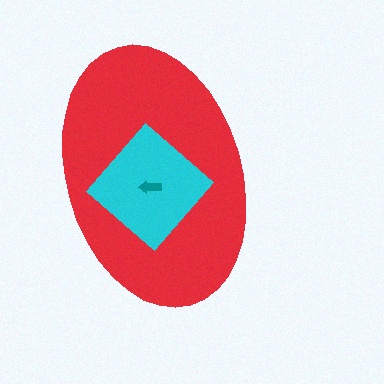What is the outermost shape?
The red ellipse.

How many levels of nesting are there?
3.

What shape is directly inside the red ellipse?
The cyan diamond.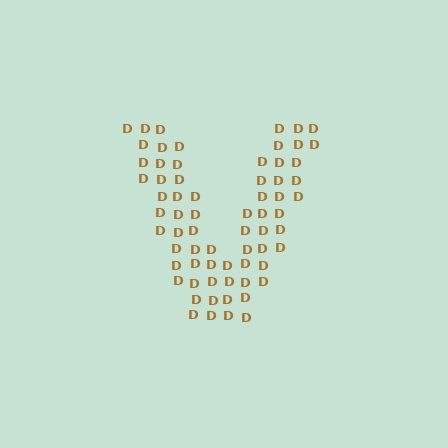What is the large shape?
The large shape is the letter V.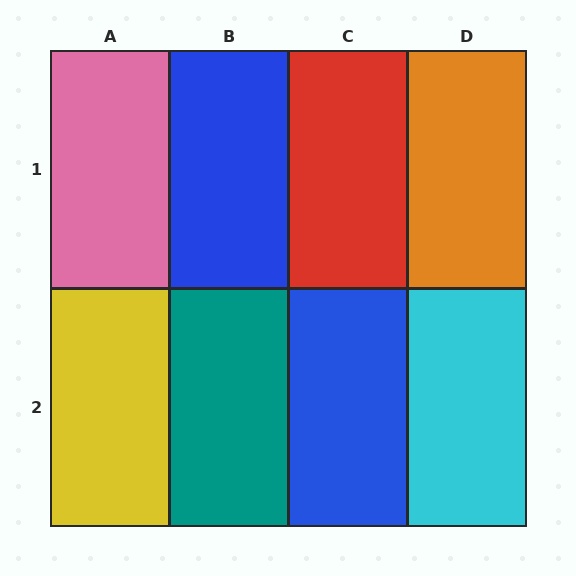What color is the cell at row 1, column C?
Red.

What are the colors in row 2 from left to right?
Yellow, teal, blue, cyan.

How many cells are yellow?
1 cell is yellow.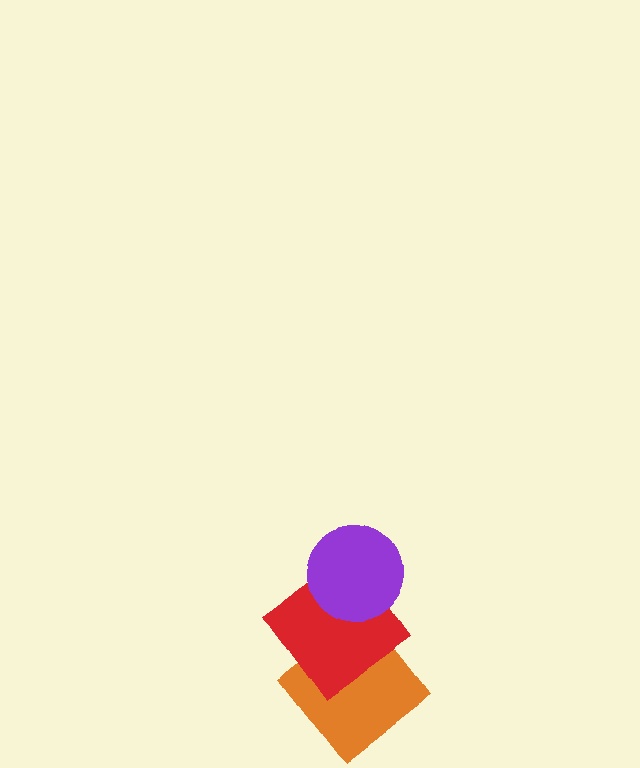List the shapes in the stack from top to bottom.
From top to bottom: the purple circle, the red diamond, the orange diamond.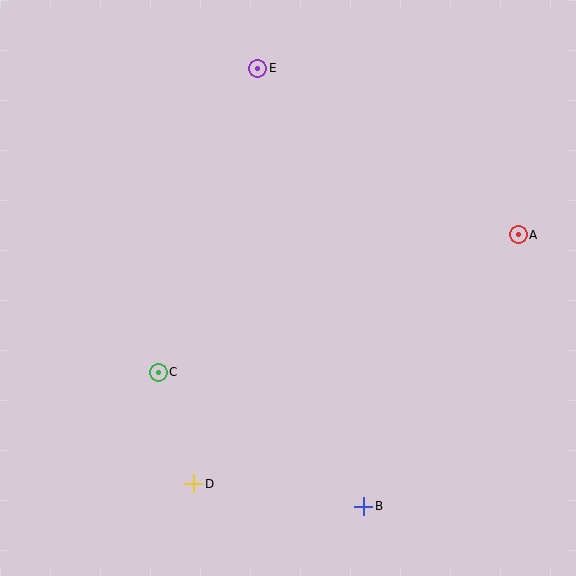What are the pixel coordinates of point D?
Point D is at (194, 484).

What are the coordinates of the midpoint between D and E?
The midpoint between D and E is at (226, 276).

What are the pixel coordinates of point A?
Point A is at (518, 235).